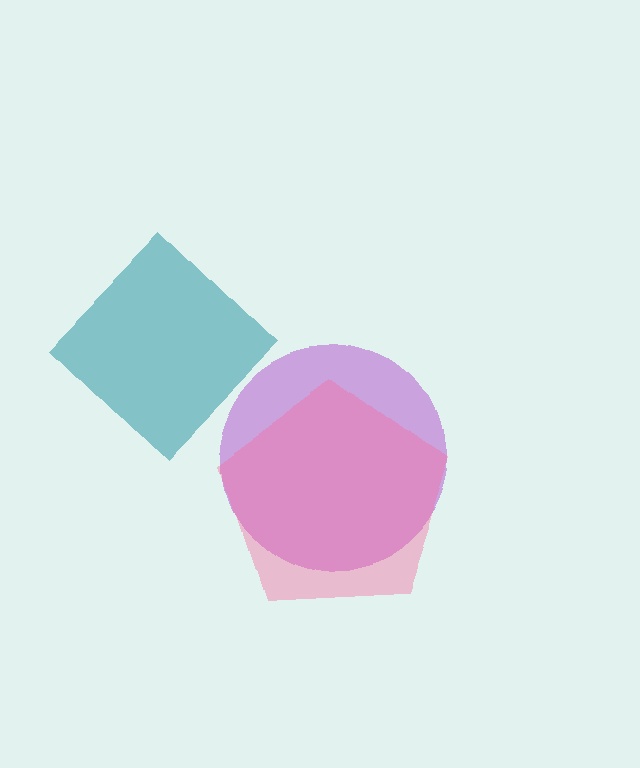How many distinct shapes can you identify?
There are 3 distinct shapes: a teal diamond, a purple circle, a pink pentagon.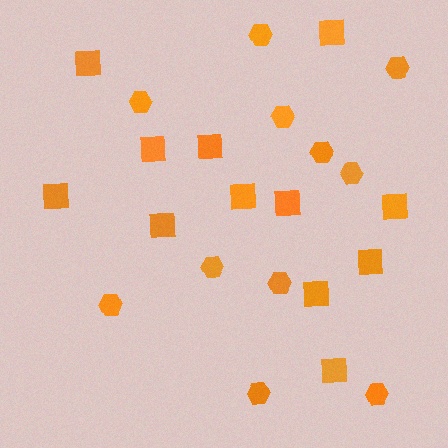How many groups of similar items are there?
There are 2 groups: one group of squares (12) and one group of hexagons (11).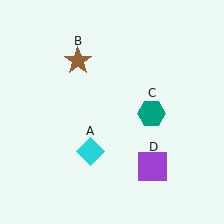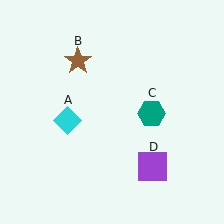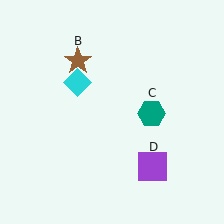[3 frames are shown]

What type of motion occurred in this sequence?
The cyan diamond (object A) rotated clockwise around the center of the scene.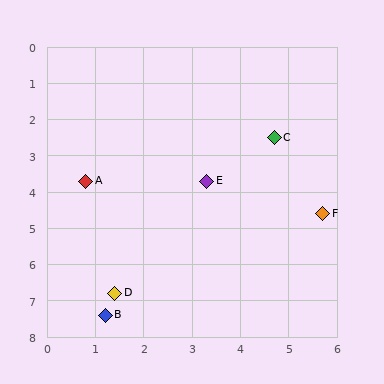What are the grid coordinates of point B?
Point B is at approximately (1.2, 7.4).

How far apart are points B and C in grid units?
Points B and C are about 6.0 grid units apart.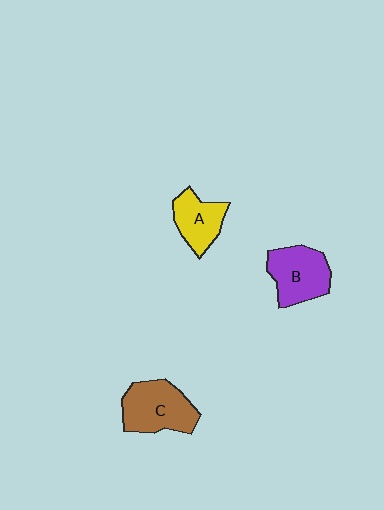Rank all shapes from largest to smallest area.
From largest to smallest: C (brown), B (purple), A (yellow).